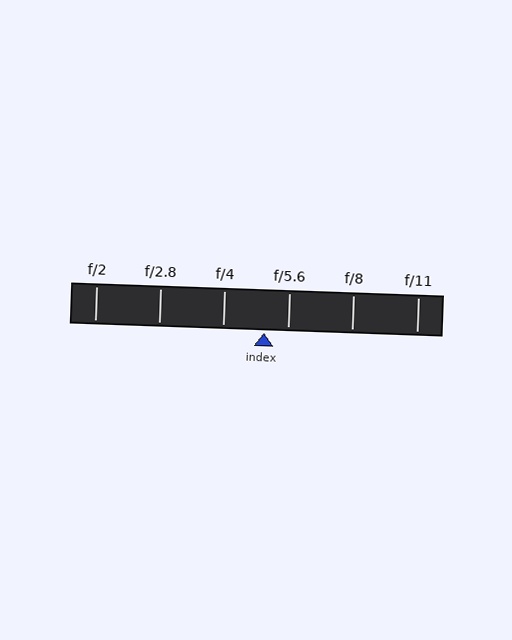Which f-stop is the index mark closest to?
The index mark is closest to f/5.6.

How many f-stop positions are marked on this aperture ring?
There are 6 f-stop positions marked.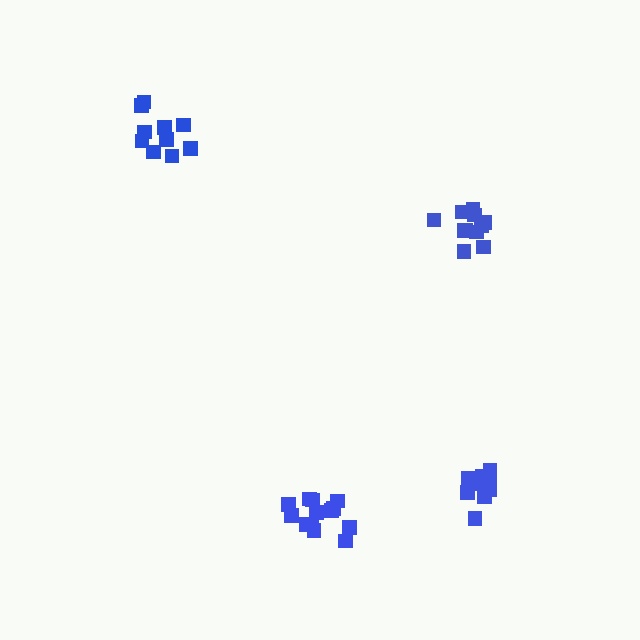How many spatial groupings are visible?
There are 4 spatial groupings.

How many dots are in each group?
Group 1: 12 dots, Group 2: 13 dots, Group 3: 10 dots, Group 4: 11 dots (46 total).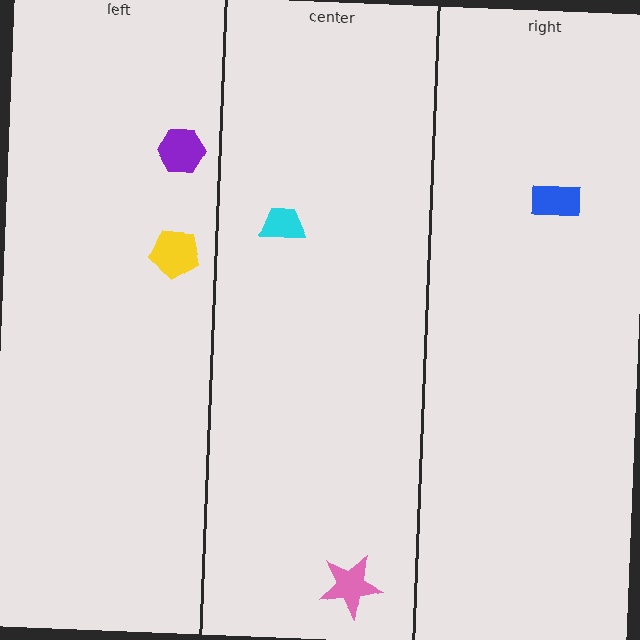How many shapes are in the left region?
2.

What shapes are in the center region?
The cyan trapezoid, the pink star.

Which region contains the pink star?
The center region.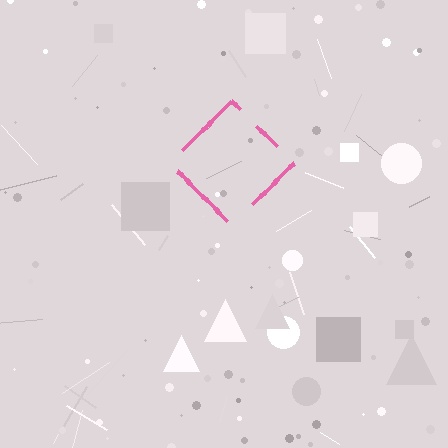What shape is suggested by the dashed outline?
The dashed outline suggests a diamond.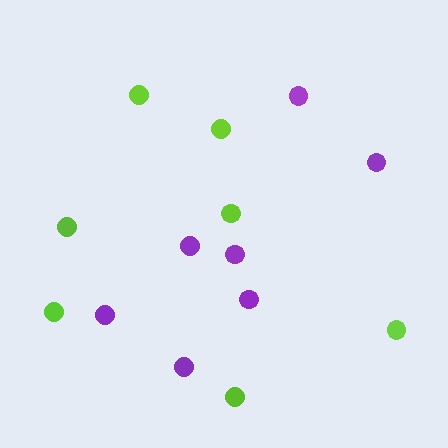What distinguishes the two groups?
There are 2 groups: one group of lime circles (7) and one group of purple circles (7).